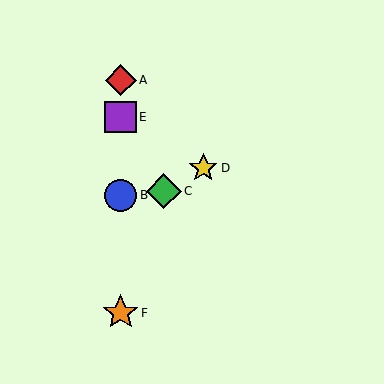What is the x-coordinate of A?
Object A is at x≈120.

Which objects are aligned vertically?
Objects A, B, E, F are aligned vertically.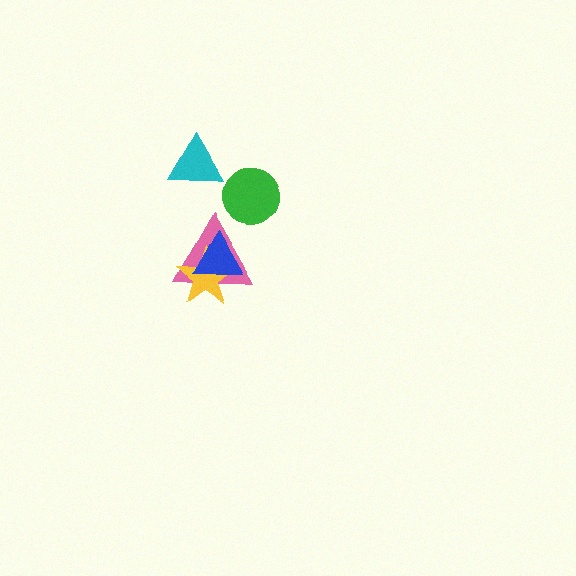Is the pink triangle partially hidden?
Yes, it is partially covered by another shape.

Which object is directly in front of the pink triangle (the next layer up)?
The yellow star is directly in front of the pink triangle.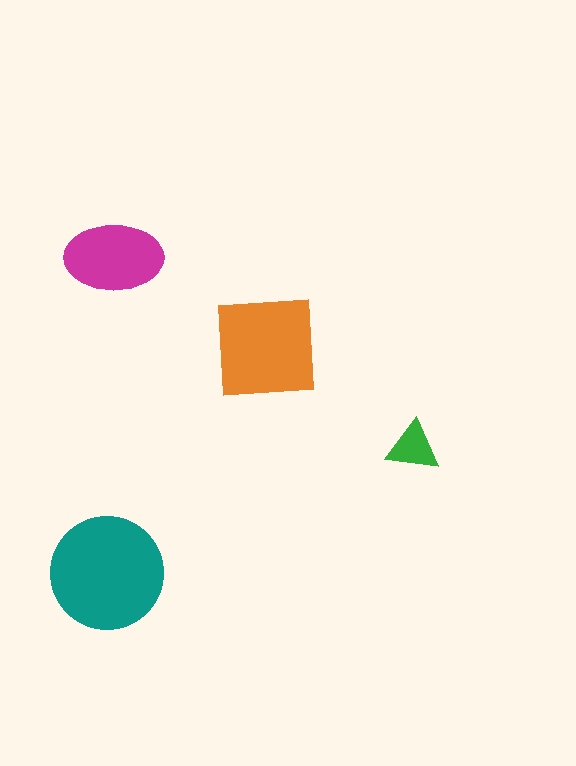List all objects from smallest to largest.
The green triangle, the magenta ellipse, the orange square, the teal circle.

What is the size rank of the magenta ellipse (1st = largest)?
3rd.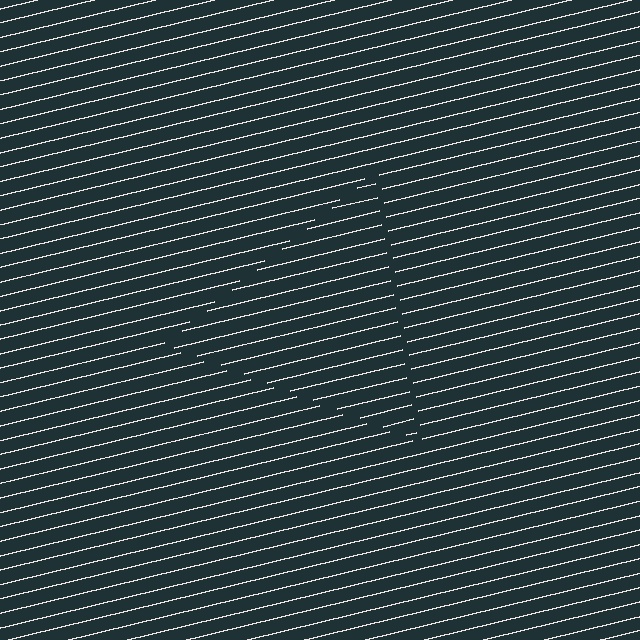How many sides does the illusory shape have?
3 sides — the line-ends trace a triangle.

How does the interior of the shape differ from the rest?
The interior of the shape contains the same grating, shifted by half a period — the contour is defined by the phase discontinuity where line-ends from the inner and outer gratings abut.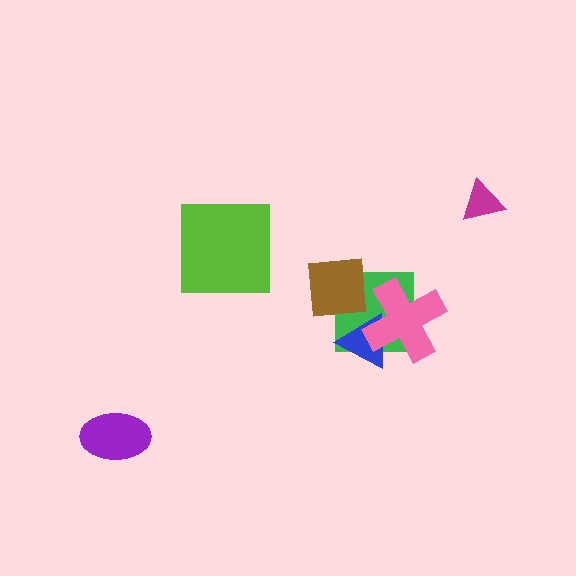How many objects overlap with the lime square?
0 objects overlap with the lime square.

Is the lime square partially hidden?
No, no other shape covers it.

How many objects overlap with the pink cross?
2 objects overlap with the pink cross.